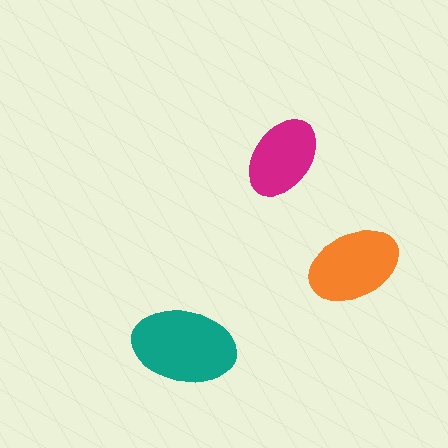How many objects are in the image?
There are 3 objects in the image.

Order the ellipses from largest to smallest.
the teal one, the orange one, the magenta one.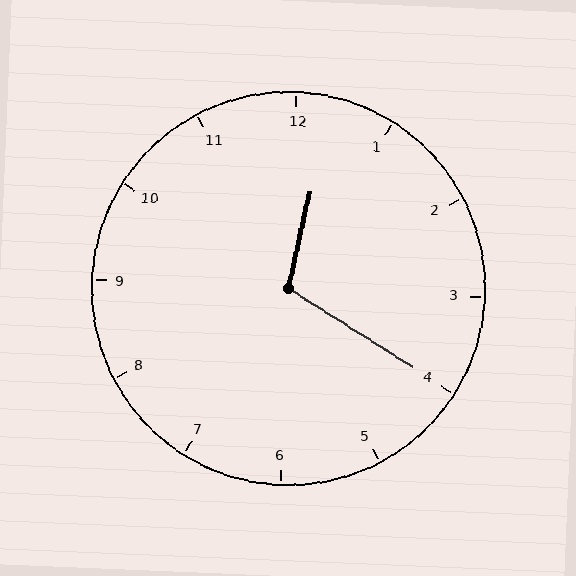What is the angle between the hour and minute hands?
Approximately 110 degrees.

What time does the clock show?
12:20.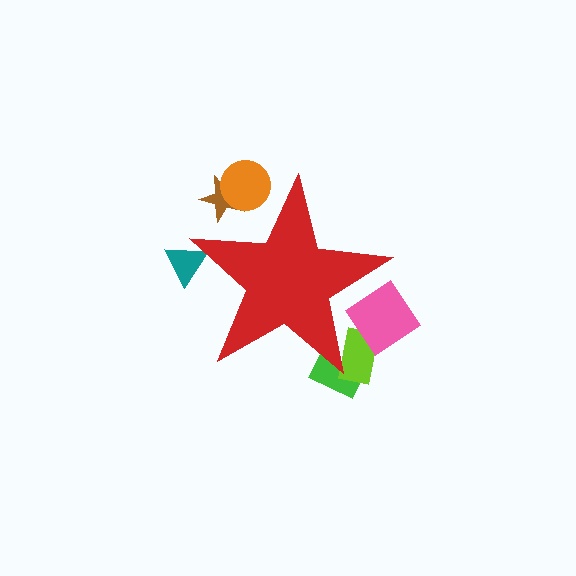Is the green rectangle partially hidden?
Yes, the green rectangle is partially hidden behind the red star.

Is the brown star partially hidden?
Yes, the brown star is partially hidden behind the red star.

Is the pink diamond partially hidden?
Yes, the pink diamond is partially hidden behind the red star.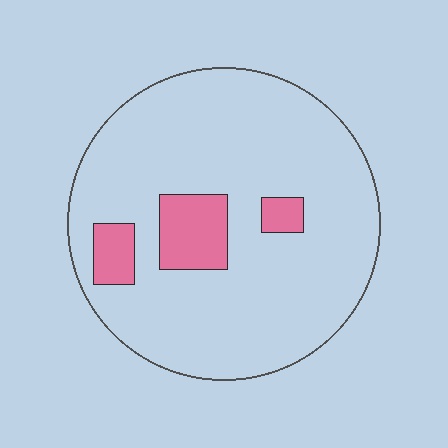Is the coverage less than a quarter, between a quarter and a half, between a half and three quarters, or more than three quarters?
Less than a quarter.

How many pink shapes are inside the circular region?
3.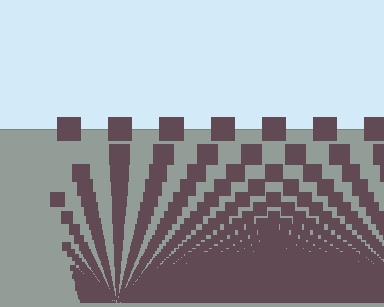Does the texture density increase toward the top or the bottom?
Density increases toward the bottom.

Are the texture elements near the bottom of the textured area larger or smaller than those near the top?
Smaller. The gradient is inverted — elements near the bottom are smaller and denser.